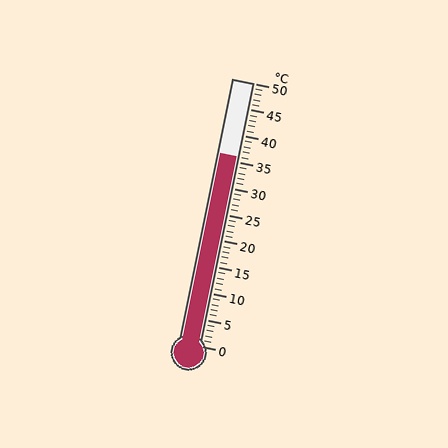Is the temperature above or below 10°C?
The temperature is above 10°C.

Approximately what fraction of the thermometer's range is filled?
The thermometer is filled to approximately 70% of its range.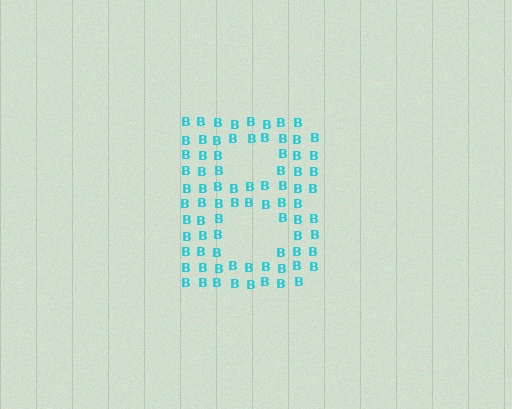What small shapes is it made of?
It is made of small letter B's.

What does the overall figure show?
The overall figure shows the letter B.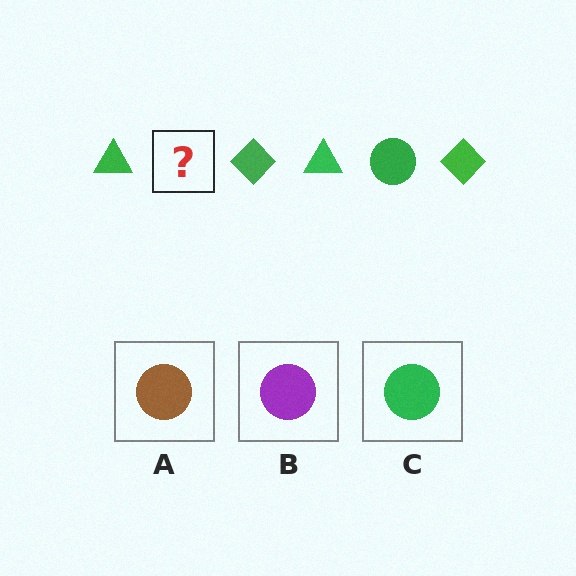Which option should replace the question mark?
Option C.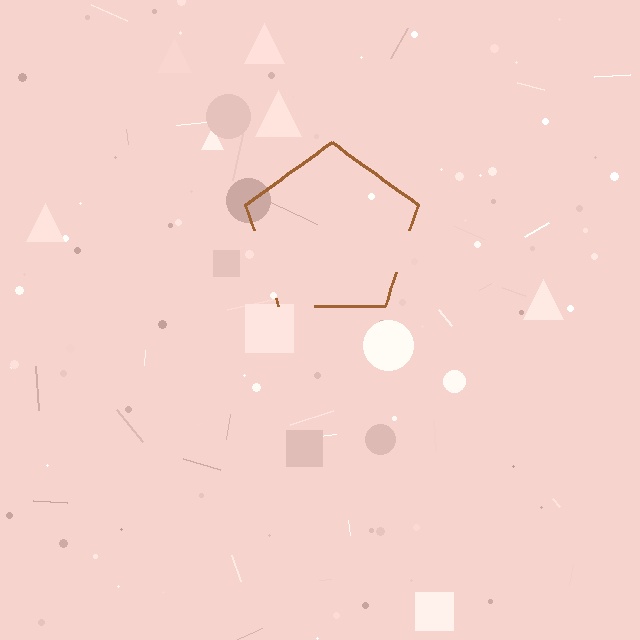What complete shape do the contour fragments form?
The contour fragments form a pentagon.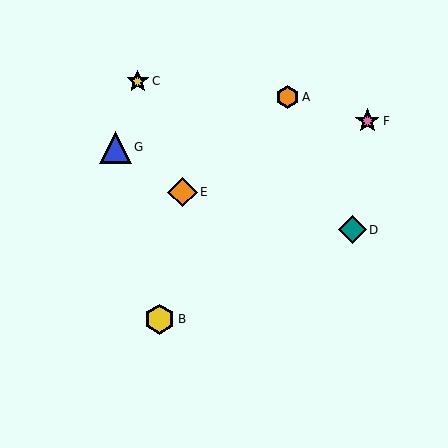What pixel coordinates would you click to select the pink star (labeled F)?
Click at (367, 121) to select the pink star F.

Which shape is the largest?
The blue triangle (labeled G) is the largest.